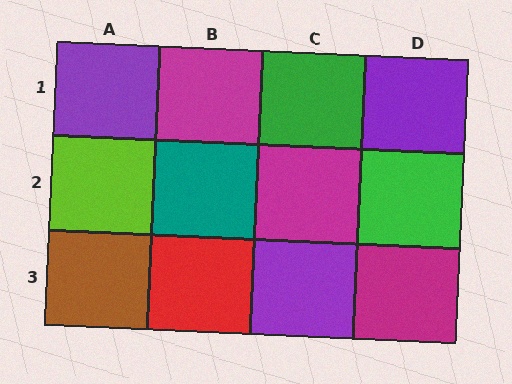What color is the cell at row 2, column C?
Magenta.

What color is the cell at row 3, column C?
Purple.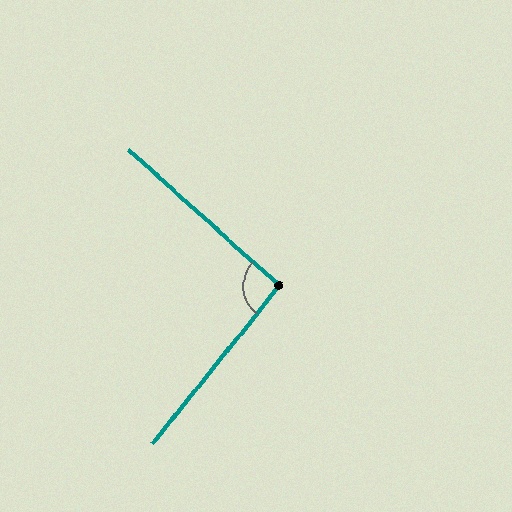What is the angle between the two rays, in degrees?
Approximately 93 degrees.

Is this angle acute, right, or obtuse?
It is approximately a right angle.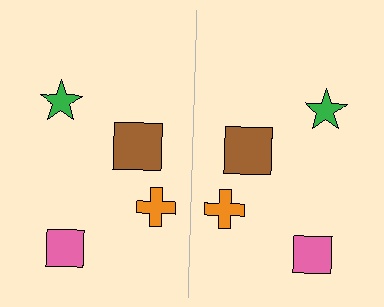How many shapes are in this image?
There are 8 shapes in this image.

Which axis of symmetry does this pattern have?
The pattern has a vertical axis of symmetry running through the center of the image.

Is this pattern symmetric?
Yes, this pattern has bilateral (reflection) symmetry.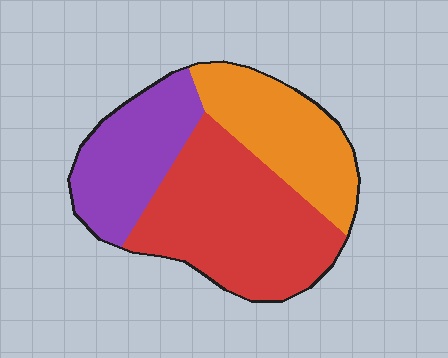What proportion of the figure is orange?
Orange covers roughly 30% of the figure.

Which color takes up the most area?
Red, at roughly 45%.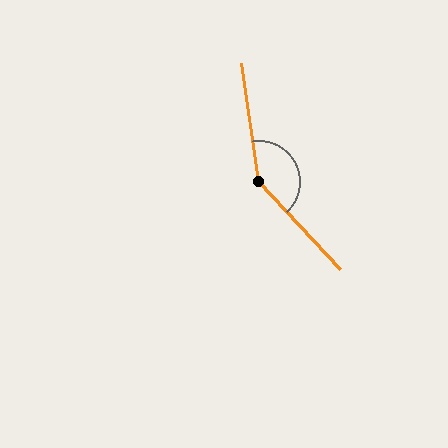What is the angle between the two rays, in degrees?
Approximately 145 degrees.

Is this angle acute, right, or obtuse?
It is obtuse.